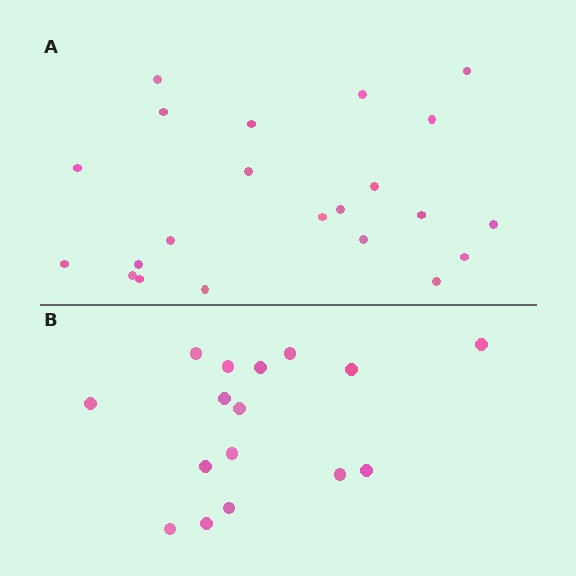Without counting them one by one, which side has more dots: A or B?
Region A (the top region) has more dots.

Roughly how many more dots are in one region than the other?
Region A has about 6 more dots than region B.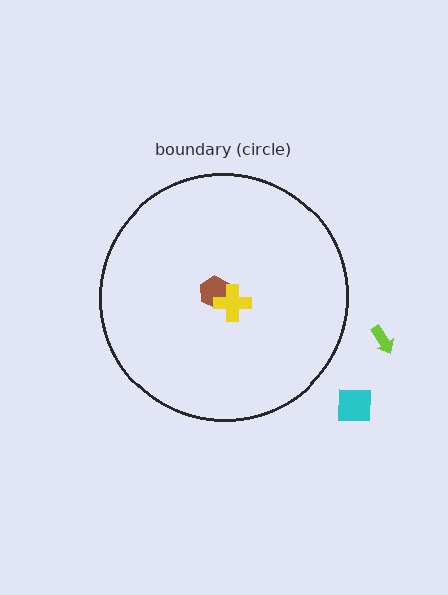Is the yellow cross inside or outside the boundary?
Inside.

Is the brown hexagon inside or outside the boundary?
Inside.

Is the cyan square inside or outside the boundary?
Outside.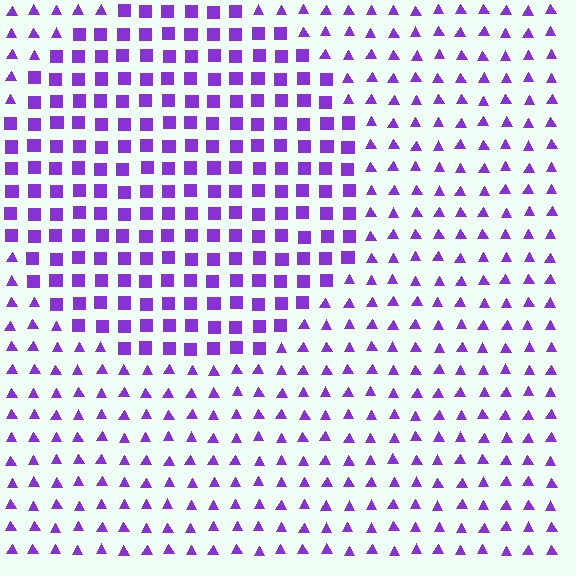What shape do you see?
I see a circle.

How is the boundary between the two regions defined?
The boundary is defined by a change in element shape: squares inside vs. triangles outside. All elements share the same color and spacing.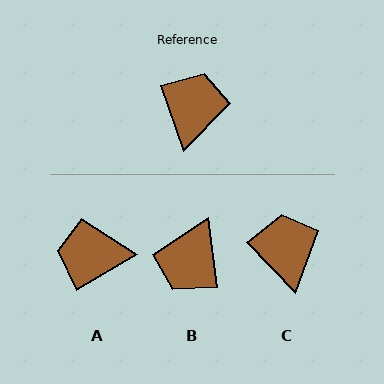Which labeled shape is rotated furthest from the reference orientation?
B, about 168 degrees away.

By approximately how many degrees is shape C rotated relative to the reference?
Approximately 24 degrees counter-clockwise.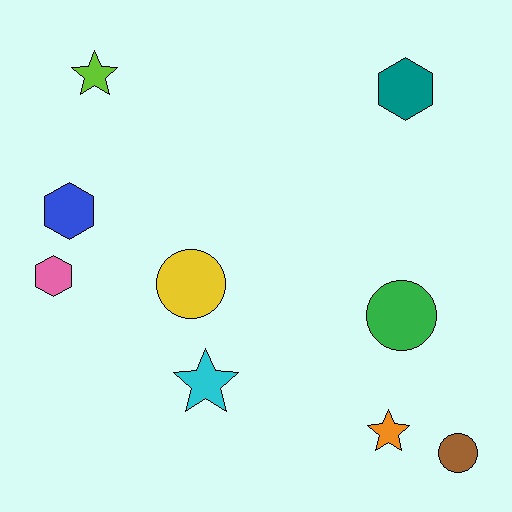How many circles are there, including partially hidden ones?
There are 3 circles.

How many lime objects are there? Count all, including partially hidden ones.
There is 1 lime object.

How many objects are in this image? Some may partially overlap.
There are 9 objects.